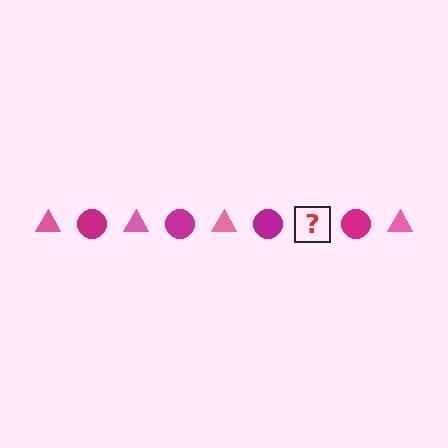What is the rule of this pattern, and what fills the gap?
The rule is that the pattern alternates between pink triangle and magenta circle. The gap should be filled with a pink triangle.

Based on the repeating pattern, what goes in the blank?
The blank should be a pink triangle.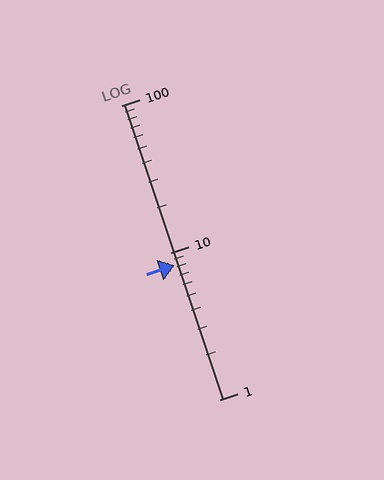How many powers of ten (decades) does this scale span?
The scale spans 2 decades, from 1 to 100.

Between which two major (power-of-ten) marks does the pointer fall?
The pointer is between 1 and 10.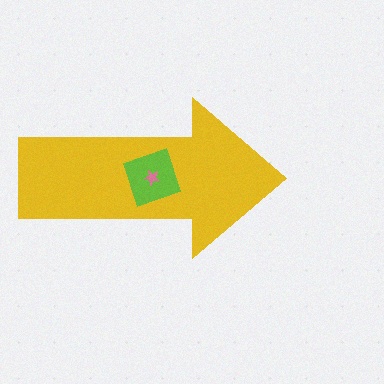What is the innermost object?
The pink star.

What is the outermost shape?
The yellow arrow.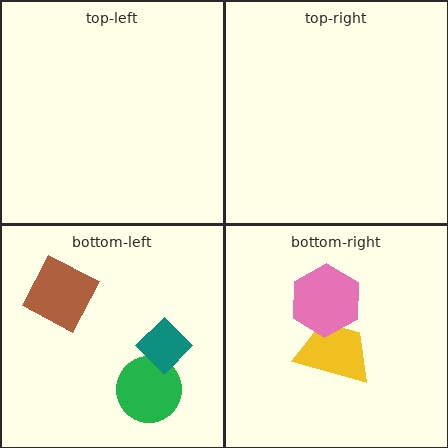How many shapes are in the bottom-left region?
3.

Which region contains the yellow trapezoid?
The bottom-right region.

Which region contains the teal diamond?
The bottom-left region.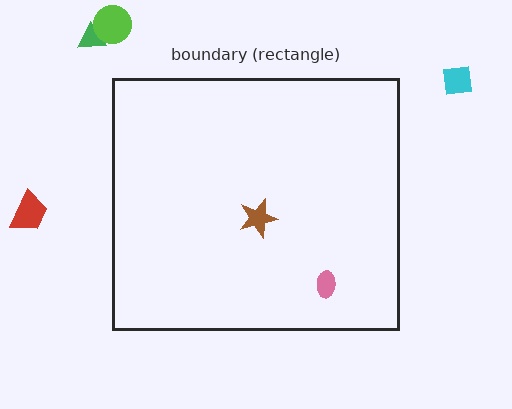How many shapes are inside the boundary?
2 inside, 4 outside.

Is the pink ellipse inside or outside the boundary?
Inside.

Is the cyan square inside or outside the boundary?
Outside.